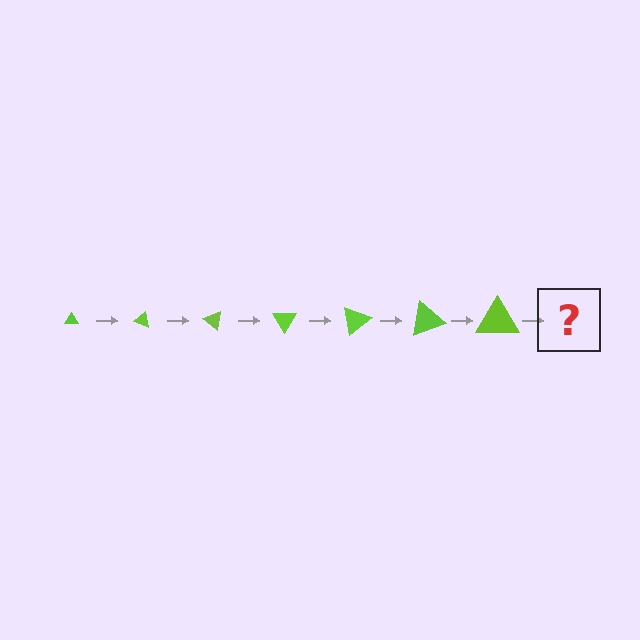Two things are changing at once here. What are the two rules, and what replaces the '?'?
The two rules are that the triangle grows larger each step and it rotates 20 degrees each step. The '?' should be a triangle, larger than the previous one and rotated 140 degrees from the start.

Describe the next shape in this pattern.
It should be a triangle, larger than the previous one and rotated 140 degrees from the start.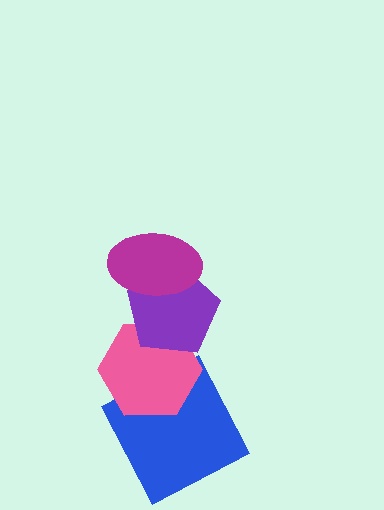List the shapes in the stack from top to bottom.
From top to bottom: the magenta ellipse, the purple pentagon, the pink hexagon, the blue square.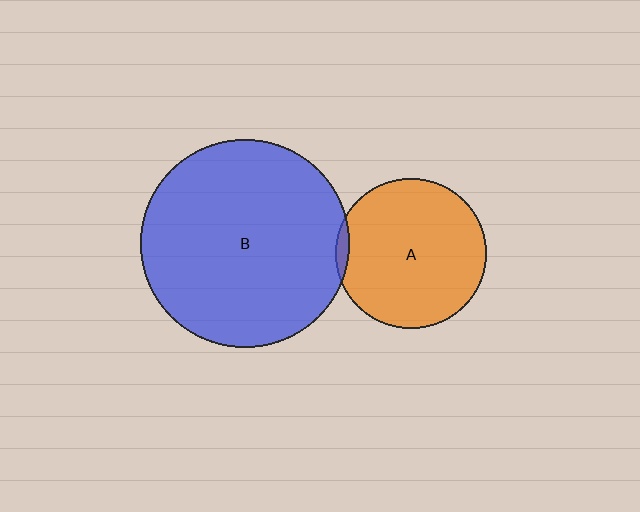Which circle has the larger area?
Circle B (blue).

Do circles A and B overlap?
Yes.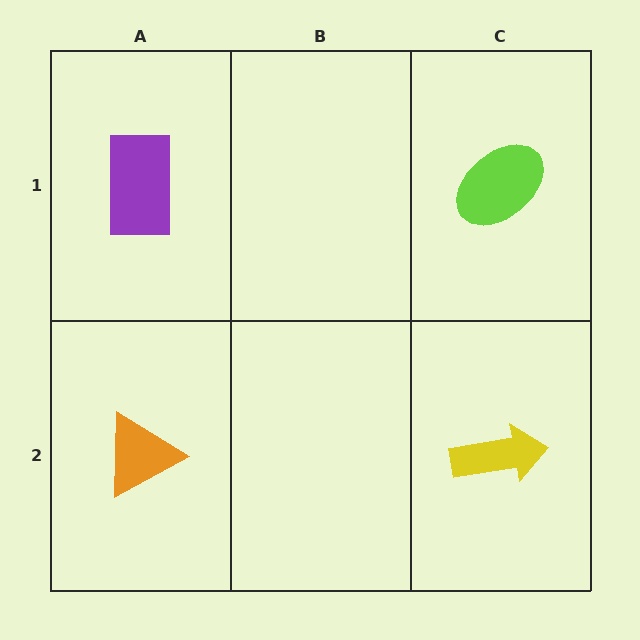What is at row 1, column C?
A lime ellipse.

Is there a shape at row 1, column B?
No, that cell is empty.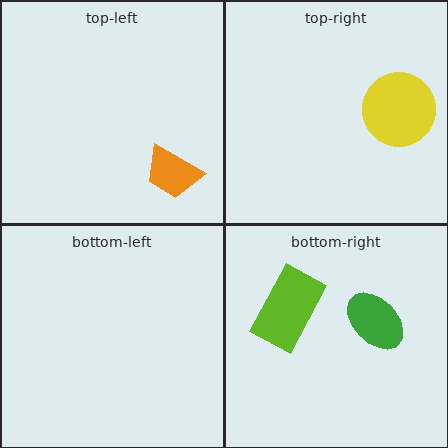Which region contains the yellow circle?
The top-right region.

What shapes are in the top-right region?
The yellow circle.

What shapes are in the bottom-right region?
The lime rectangle, the green ellipse.